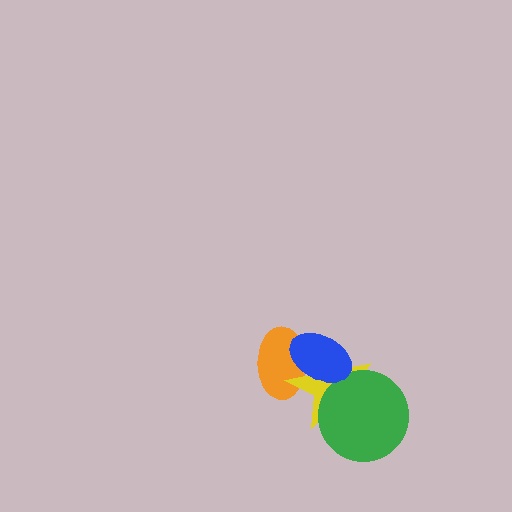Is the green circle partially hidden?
No, no other shape covers it.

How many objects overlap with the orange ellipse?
2 objects overlap with the orange ellipse.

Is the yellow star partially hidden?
Yes, it is partially covered by another shape.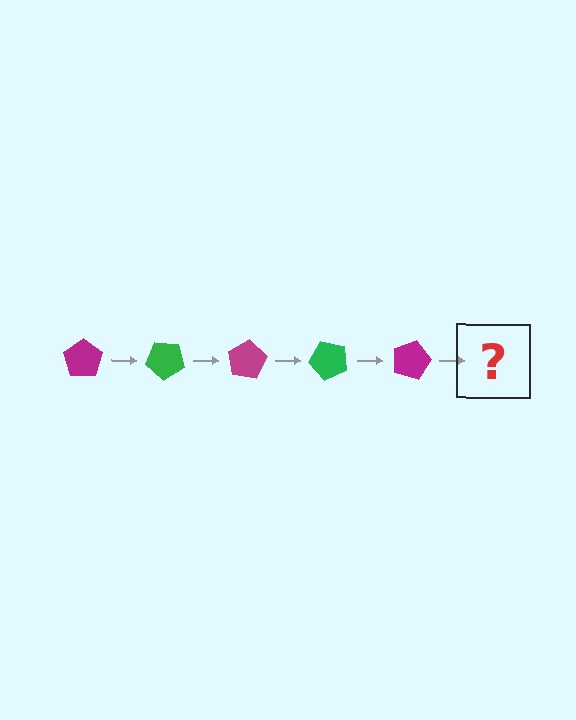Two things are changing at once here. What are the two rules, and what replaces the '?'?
The two rules are that it rotates 40 degrees each step and the color cycles through magenta and green. The '?' should be a green pentagon, rotated 200 degrees from the start.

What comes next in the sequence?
The next element should be a green pentagon, rotated 200 degrees from the start.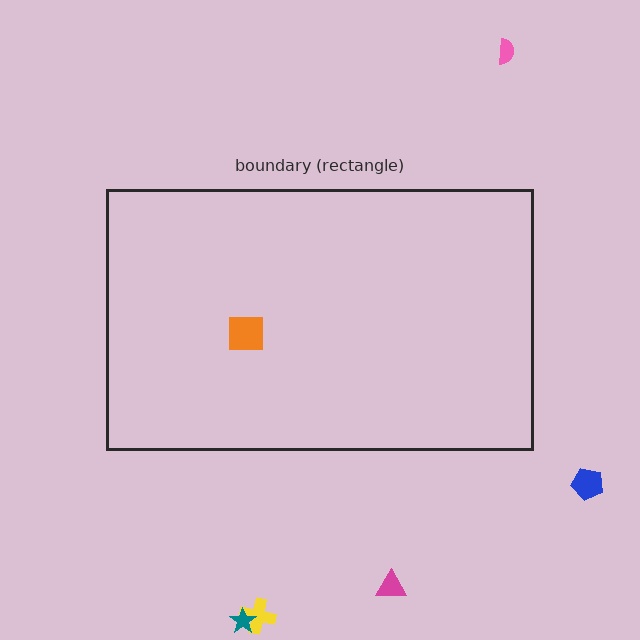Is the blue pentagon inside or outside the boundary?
Outside.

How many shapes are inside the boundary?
1 inside, 5 outside.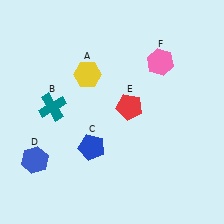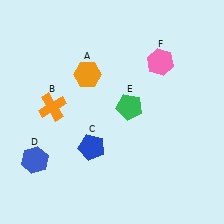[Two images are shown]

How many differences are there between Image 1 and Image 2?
There are 3 differences between the two images.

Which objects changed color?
A changed from yellow to orange. B changed from teal to orange. E changed from red to green.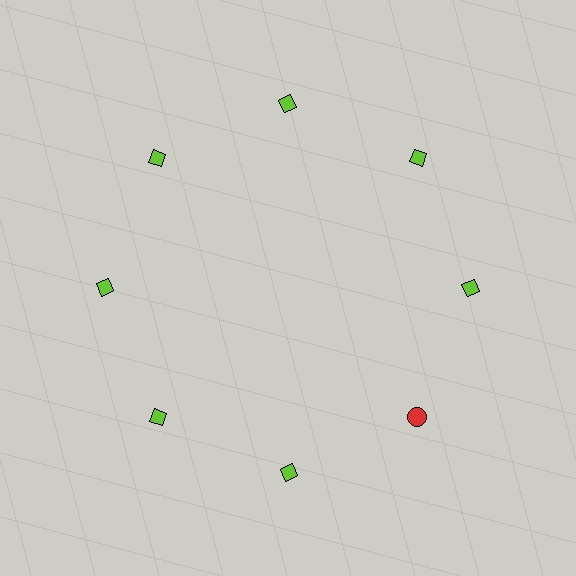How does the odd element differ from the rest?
It differs in both color (red instead of lime) and shape (circle instead of diamond).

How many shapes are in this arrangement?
There are 8 shapes arranged in a ring pattern.